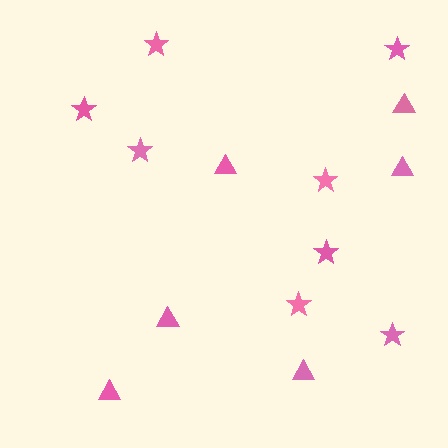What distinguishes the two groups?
There are 2 groups: one group of stars (8) and one group of triangles (6).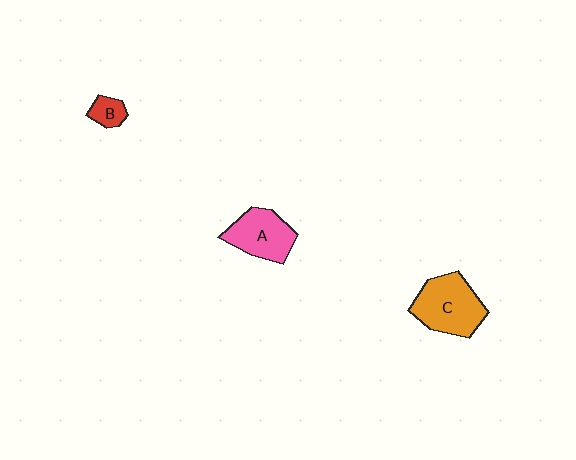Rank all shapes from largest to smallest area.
From largest to smallest: C (orange), A (pink), B (red).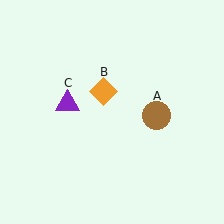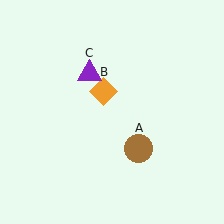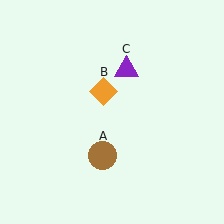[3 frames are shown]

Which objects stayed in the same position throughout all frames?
Orange diamond (object B) remained stationary.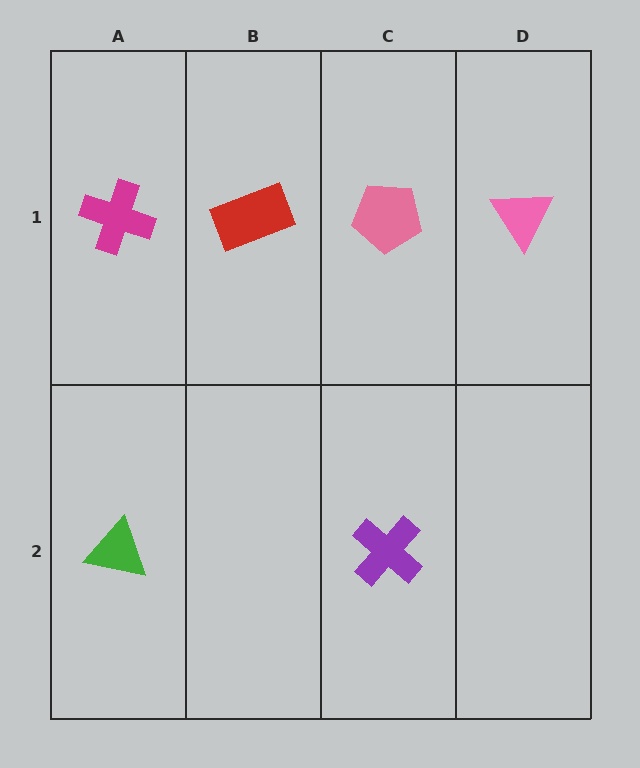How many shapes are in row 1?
4 shapes.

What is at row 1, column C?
A pink pentagon.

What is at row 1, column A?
A magenta cross.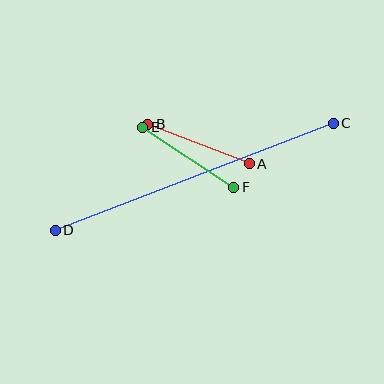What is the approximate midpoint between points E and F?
The midpoint is at approximately (188, 157) pixels.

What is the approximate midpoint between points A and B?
The midpoint is at approximately (199, 144) pixels.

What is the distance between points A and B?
The distance is approximately 109 pixels.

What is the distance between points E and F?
The distance is approximately 109 pixels.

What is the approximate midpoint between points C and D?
The midpoint is at approximately (194, 177) pixels.